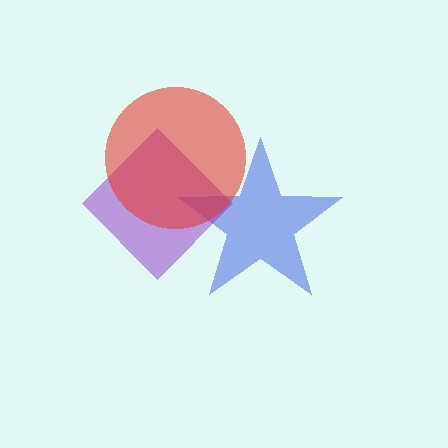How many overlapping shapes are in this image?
There are 3 overlapping shapes in the image.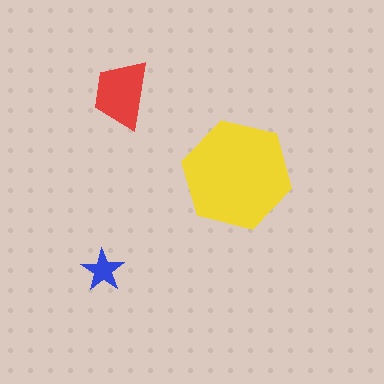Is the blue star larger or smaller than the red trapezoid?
Smaller.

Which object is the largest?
The yellow hexagon.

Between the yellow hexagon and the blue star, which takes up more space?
The yellow hexagon.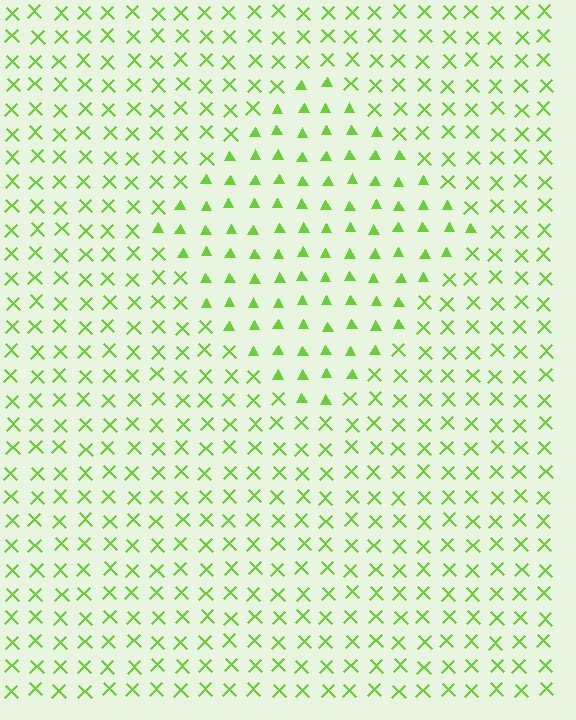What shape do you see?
I see a diamond.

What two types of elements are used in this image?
The image uses triangles inside the diamond region and X marks outside it.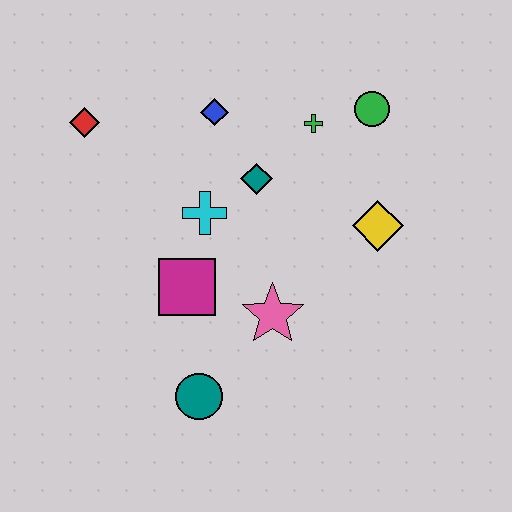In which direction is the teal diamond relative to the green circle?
The teal diamond is to the left of the green circle.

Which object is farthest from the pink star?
The red diamond is farthest from the pink star.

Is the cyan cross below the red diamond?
Yes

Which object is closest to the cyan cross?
The teal diamond is closest to the cyan cross.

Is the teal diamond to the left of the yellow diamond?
Yes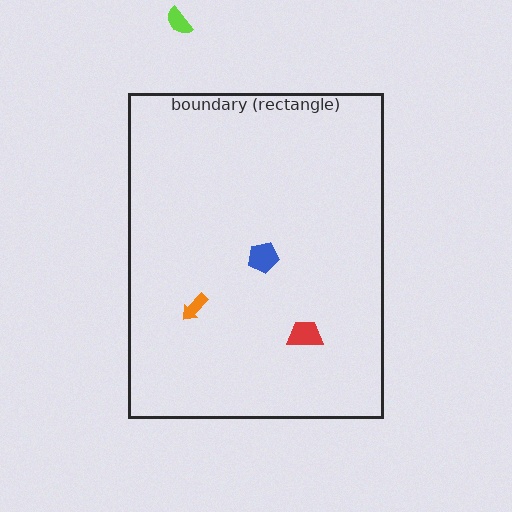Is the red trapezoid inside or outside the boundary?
Inside.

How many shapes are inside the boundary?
3 inside, 1 outside.